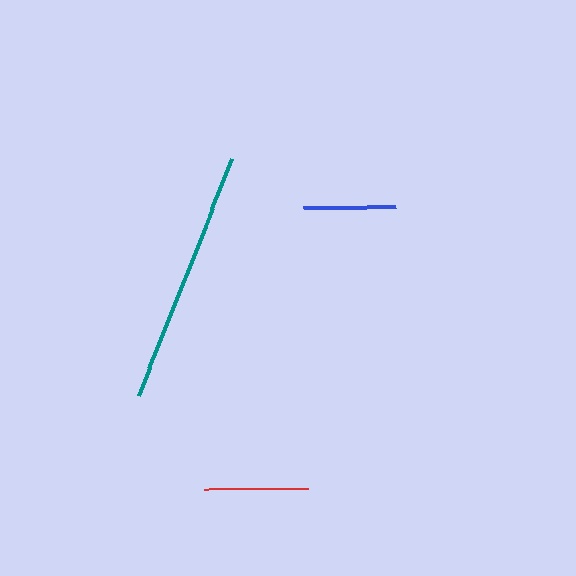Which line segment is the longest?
The teal line is the longest at approximately 255 pixels.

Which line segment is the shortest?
The blue line is the shortest at approximately 92 pixels.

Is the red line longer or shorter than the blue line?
The red line is longer than the blue line.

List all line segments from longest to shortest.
From longest to shortest: teal, red, blue.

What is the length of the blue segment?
The blue segment is approximately 92 pixels long.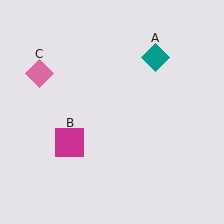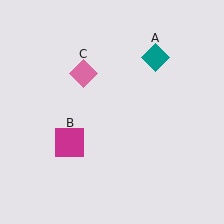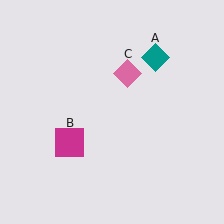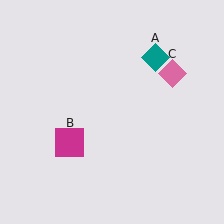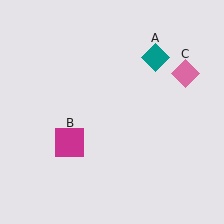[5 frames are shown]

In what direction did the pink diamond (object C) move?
The pink diamond (object C) moved right.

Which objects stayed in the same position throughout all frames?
Teal diamond (object A) and magenta square (object B) remained stationary.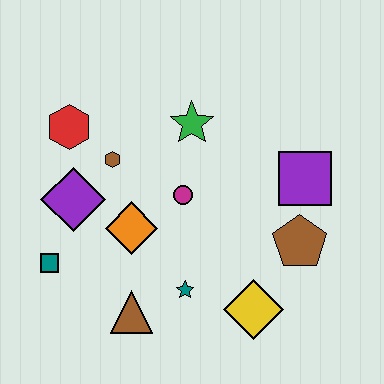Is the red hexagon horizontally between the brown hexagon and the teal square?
Yes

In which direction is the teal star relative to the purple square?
The teal star is to the left of the purple square.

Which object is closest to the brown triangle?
The teal star is closest to the brown triangle.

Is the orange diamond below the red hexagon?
Yes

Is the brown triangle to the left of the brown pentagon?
Yes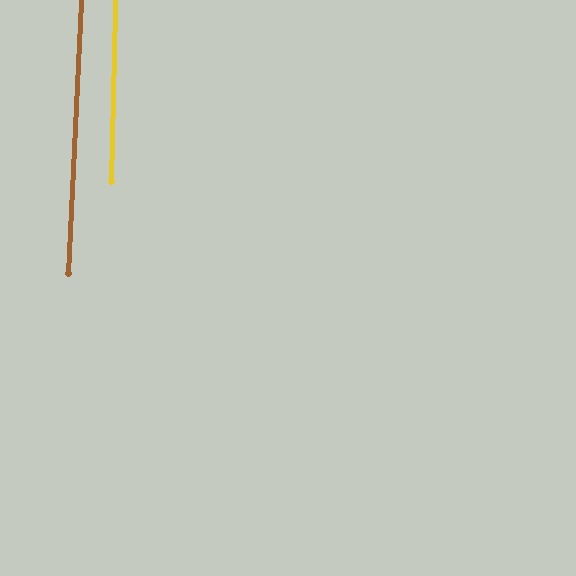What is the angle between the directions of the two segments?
Approximately 1 degree.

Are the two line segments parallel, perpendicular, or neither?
Parallel — their directions differ by only 1.3°.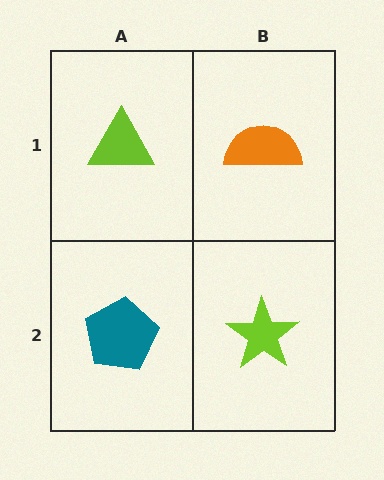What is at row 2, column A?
A teal pentagon.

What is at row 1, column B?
An orange semicircle.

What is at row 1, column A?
A lime triangle.